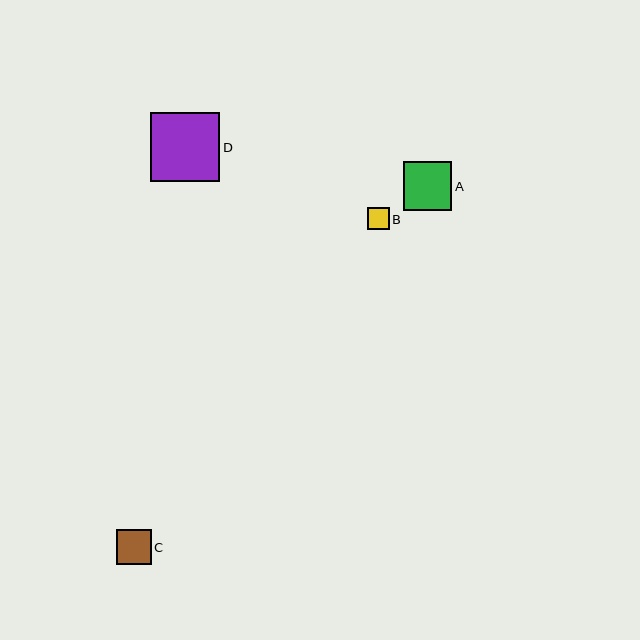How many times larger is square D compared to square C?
Square D is approximately 2.0 times the size of square C.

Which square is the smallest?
Square B is the smallest with a size of approximately 22 pixels.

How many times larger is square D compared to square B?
Square D is approximately 3.1 times the size of square B.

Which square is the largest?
Square D is the largest with a size of approximately 69 pixels.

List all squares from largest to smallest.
From largest to smallest: D, A, C, B.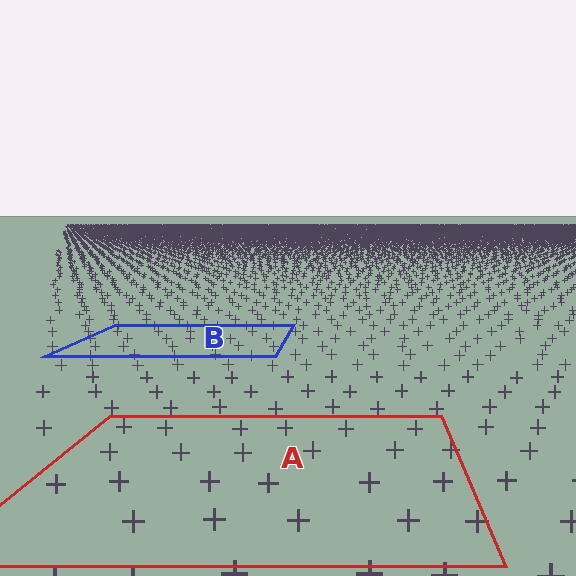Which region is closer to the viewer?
Region A is closer. The texture elements there are larger and more spread out.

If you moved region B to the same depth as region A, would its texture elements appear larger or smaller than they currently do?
They would appear larger. At a closer depth, the same texture elements are projected at a bigger on-screen size.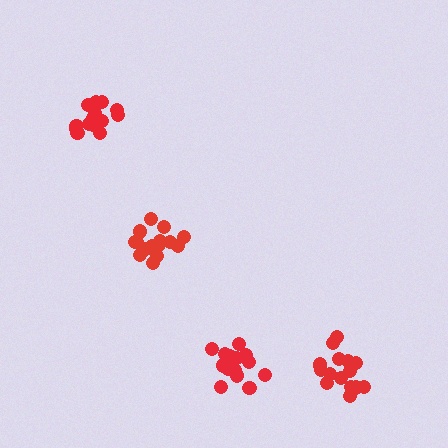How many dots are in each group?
Group 1: 15 dots, Group 2: 15 dots, Group 3: 15 dots, Group 4: 18 dots (63 total).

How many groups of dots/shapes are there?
There are 4 groups.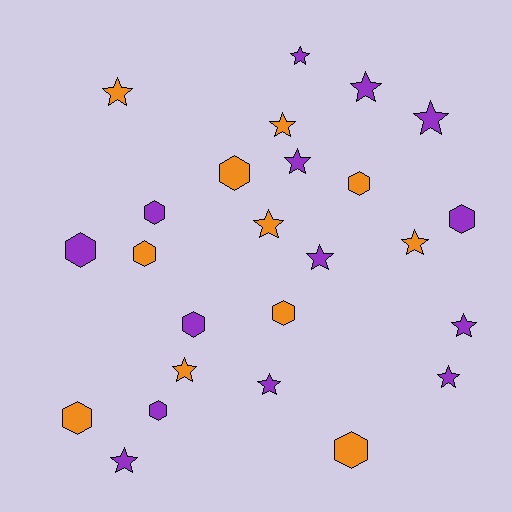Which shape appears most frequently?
Star, with 14 objects.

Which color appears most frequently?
Purple, with 14 objects.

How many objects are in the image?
There are 25 objects.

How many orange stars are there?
There are 5 orange stars.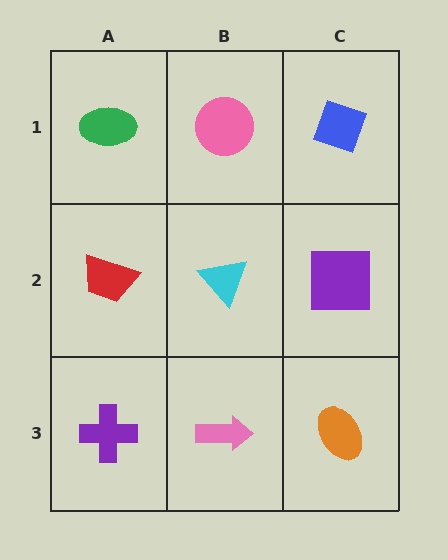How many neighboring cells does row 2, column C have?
3.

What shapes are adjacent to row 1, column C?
A purple square (row 2, column C), a pink circle (row 1, column B).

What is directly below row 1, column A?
A red trapezoid.